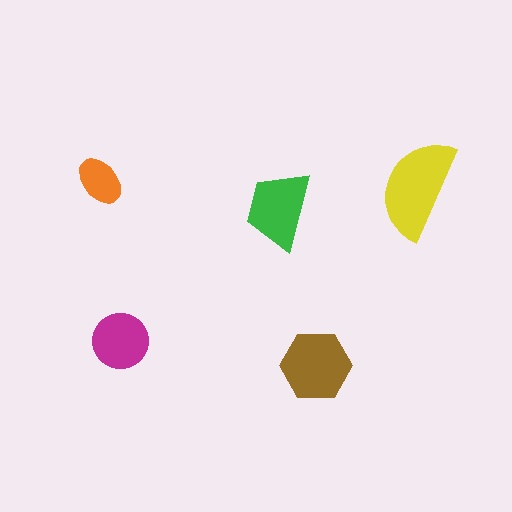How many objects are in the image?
There are 5 objects in the image.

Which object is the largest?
The yellow semicircle.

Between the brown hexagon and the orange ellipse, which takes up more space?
The brown hexagon.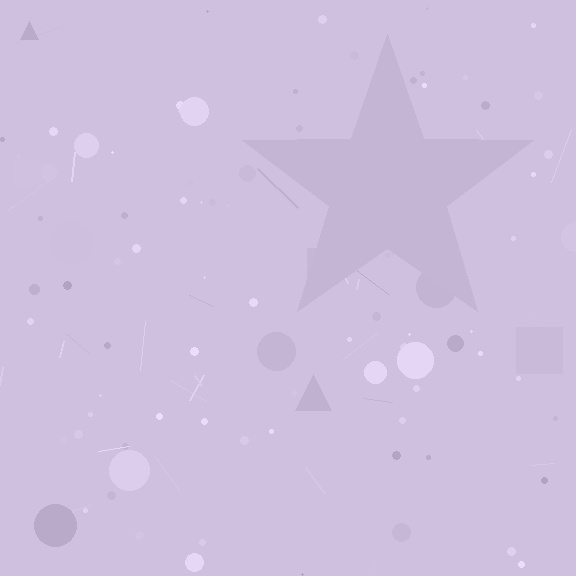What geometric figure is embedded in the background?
A star is embedded in the background.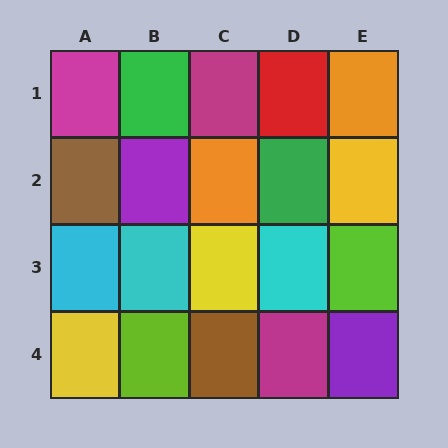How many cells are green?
2 cells are green.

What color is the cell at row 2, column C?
Orange.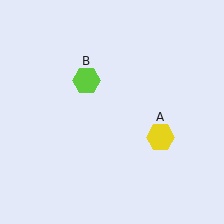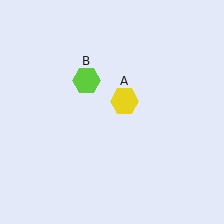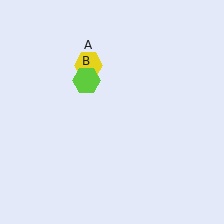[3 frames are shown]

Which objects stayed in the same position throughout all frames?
Lime hexagon (object B) remained stationary.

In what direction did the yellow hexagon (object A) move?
The yellow hexagon (object A) moved up and to the left.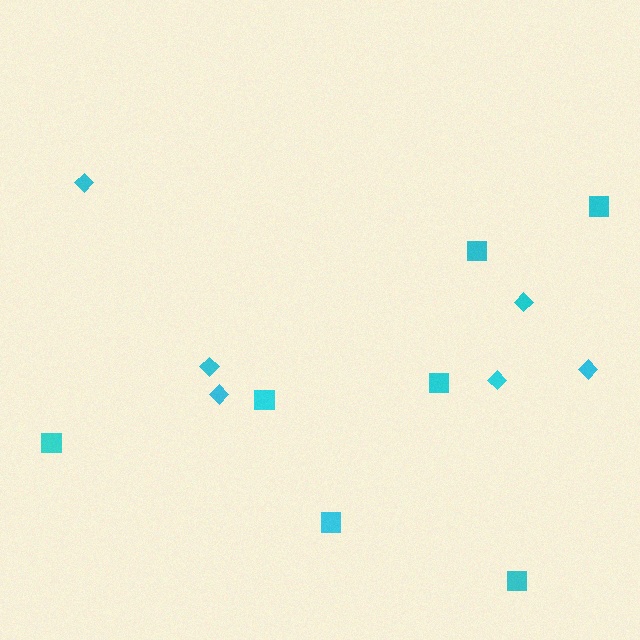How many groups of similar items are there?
There are 2 groups: one group of diamonds (6) and one group of squares (7).